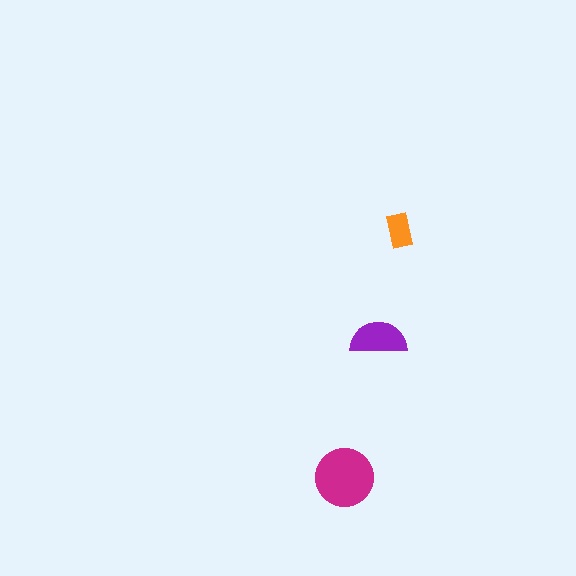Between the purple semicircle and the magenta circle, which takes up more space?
The magenta circle.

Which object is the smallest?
The orange rectangle.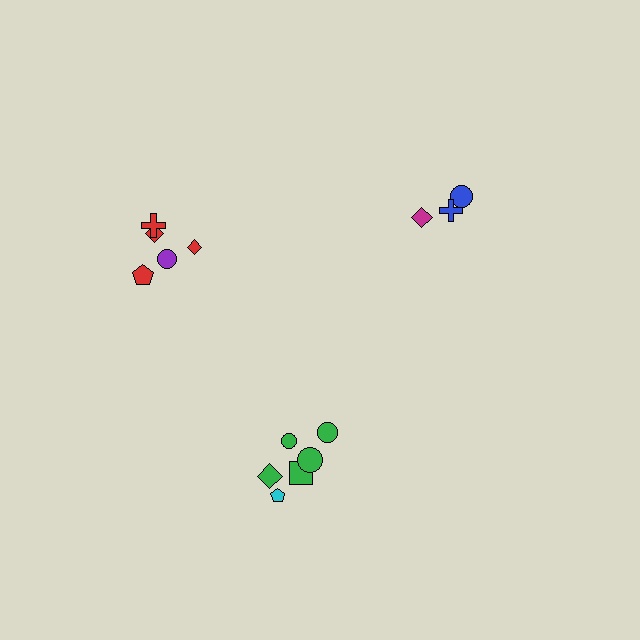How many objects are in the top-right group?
There are 3 objects.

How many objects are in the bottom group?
There are 6 objects.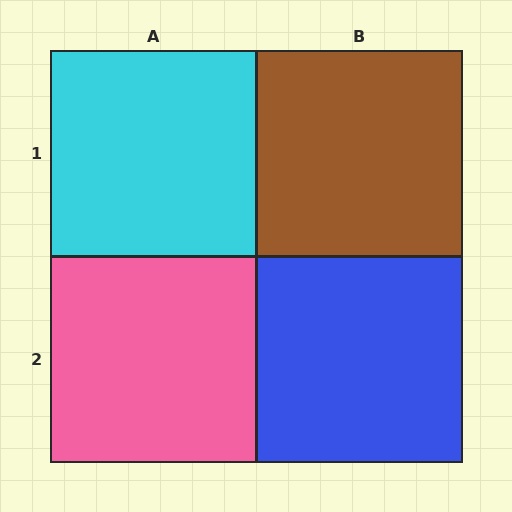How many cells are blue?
1 cell is blue.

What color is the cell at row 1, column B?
Brown.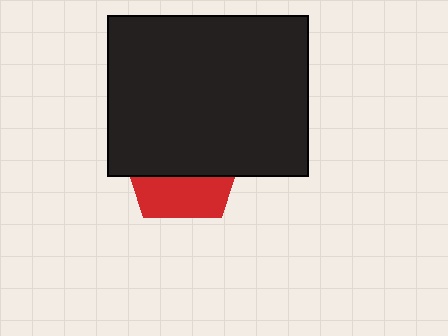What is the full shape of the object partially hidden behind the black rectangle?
The partially hidden object is a red pentagon.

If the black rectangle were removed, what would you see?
You would see the complete red pentagon.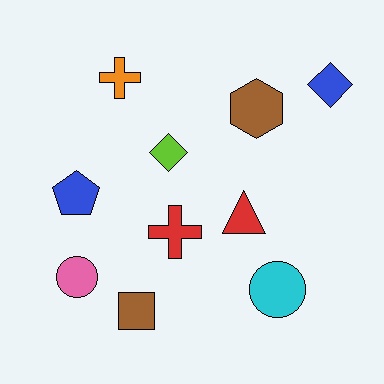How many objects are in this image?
There are 10 objects.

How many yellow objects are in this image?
There are no yellow objects.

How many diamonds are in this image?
There are 2 diamonds.